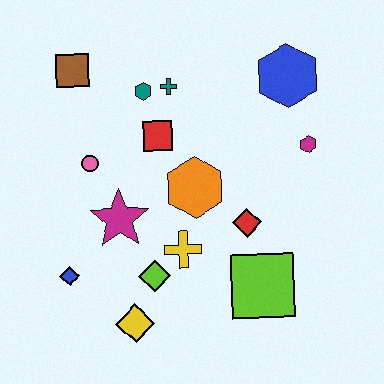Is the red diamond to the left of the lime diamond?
No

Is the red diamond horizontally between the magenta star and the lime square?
Yes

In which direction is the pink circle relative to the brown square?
The pink circle is below the brown square.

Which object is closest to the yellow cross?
The lime diamond is closest to the yellow cross.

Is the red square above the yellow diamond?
Yes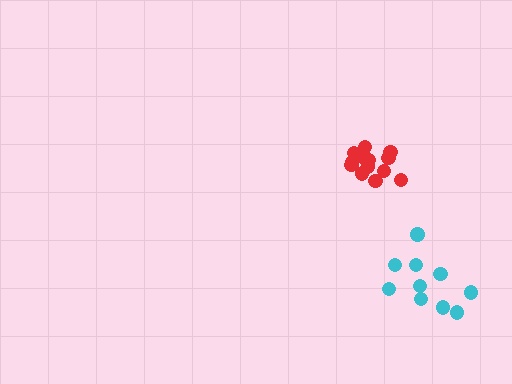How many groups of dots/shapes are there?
There are 2 groups.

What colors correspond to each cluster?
The clusters are colored: red, cyan.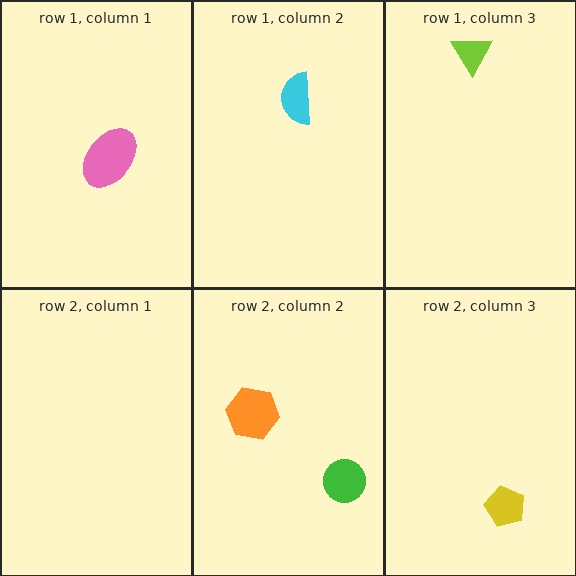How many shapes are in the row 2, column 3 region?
1.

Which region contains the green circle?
The row 2, column 2 region.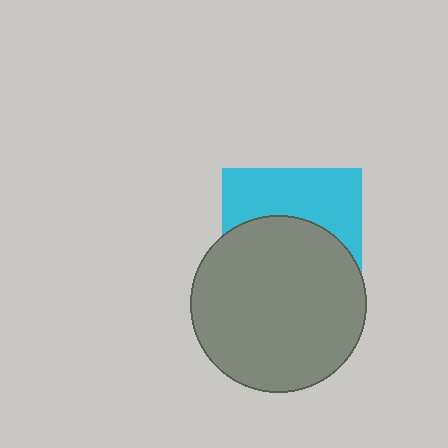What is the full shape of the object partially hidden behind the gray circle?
The partially hidden object is a cyan square.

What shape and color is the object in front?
The object in front is a gray circle.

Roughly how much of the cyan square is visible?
A small part of it is visible (roughly 42%).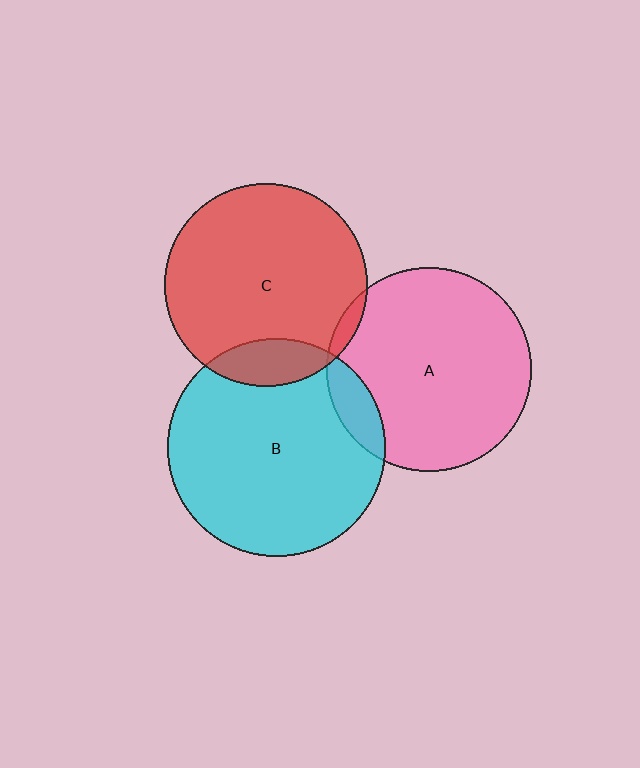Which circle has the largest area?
Circle B (cyan).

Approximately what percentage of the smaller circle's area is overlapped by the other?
Approximately 10%.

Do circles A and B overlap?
Yes.